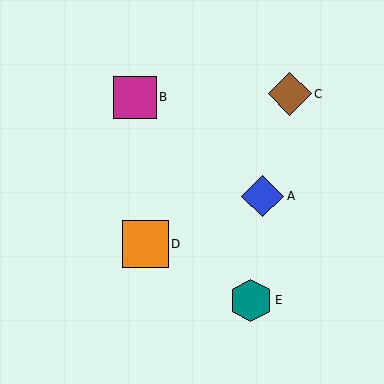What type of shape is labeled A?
Shape A is a blue diamond.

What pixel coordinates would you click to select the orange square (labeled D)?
Click at (145, 244) to select the orange square D.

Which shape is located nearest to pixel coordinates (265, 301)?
The teal hexagon (labeled E) at (251, 300) is nearest to that location.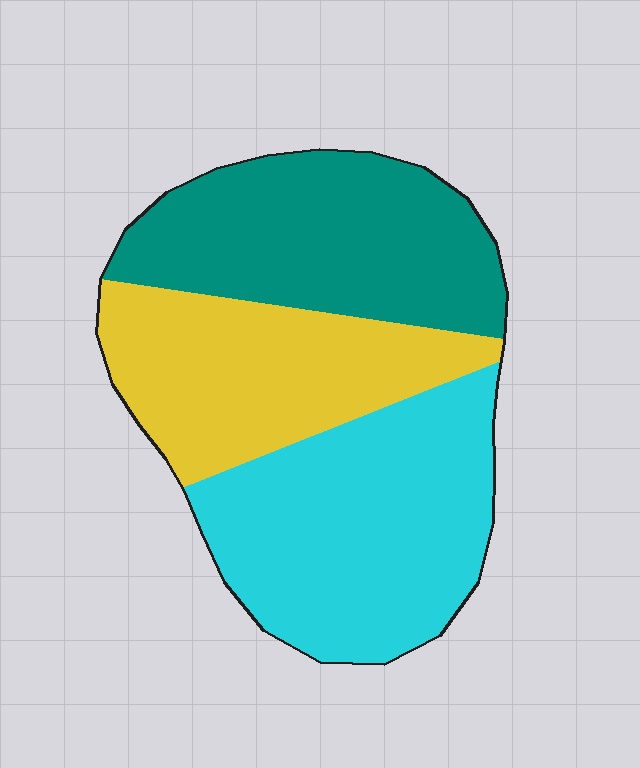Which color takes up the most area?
Cyan, at roughly 40%.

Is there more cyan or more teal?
Cyan.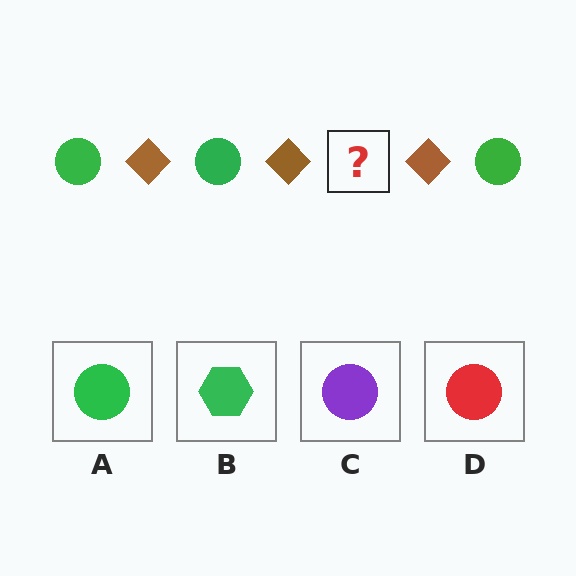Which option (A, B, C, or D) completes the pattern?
A.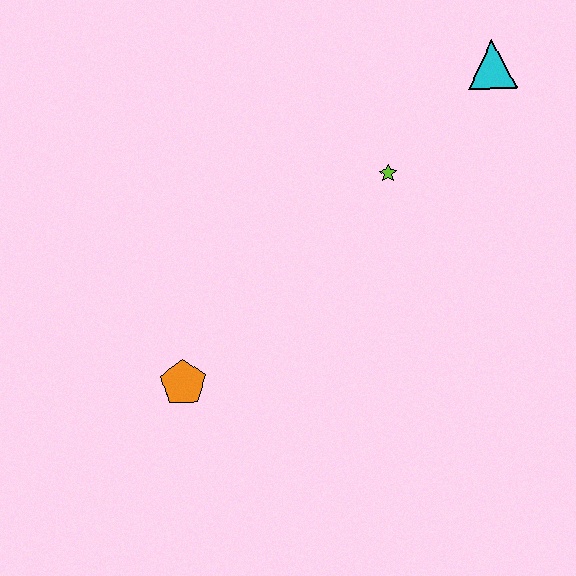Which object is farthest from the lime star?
The orange pentagon is farthest from the lime star.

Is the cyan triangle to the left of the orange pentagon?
No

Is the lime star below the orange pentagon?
No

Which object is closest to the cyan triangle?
The lime star is closest to the cyan triangle.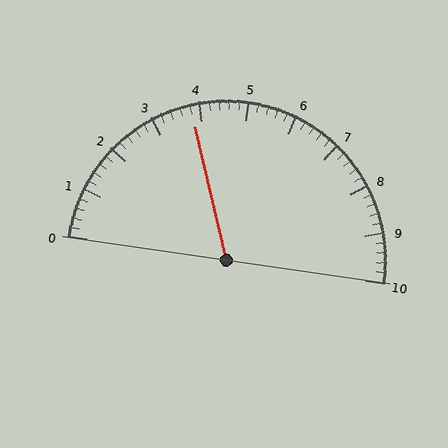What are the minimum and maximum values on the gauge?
The gauge ranges from 0 to 10.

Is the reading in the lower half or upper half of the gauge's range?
The reading is in the lower half of the range (0 to 10).